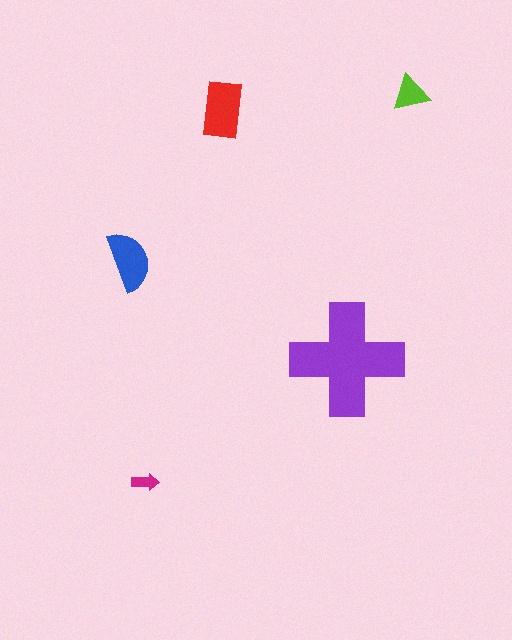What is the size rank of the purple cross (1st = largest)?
1st.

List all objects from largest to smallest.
The purple cross, the red rectangle, the blue semicircle, the lime triangle, the magenta arrow.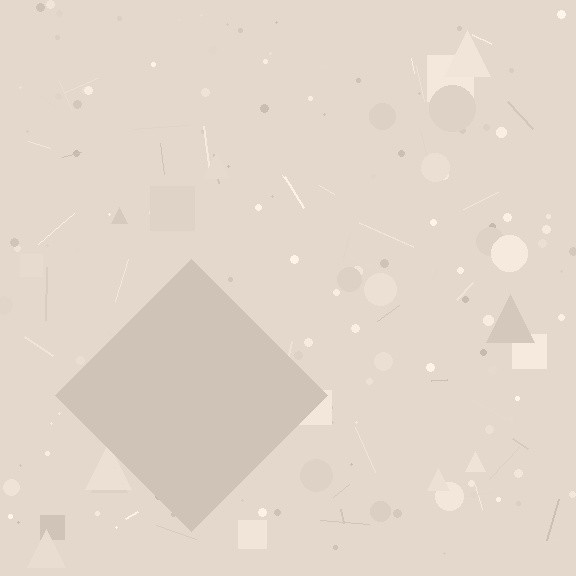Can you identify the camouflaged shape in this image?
The camouflaged shape is a diamond.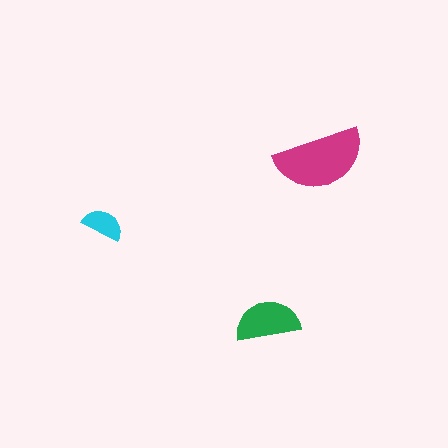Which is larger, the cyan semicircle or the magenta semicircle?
The magenta one.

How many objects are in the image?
There are 3 objects in the image.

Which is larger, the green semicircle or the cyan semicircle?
The green one.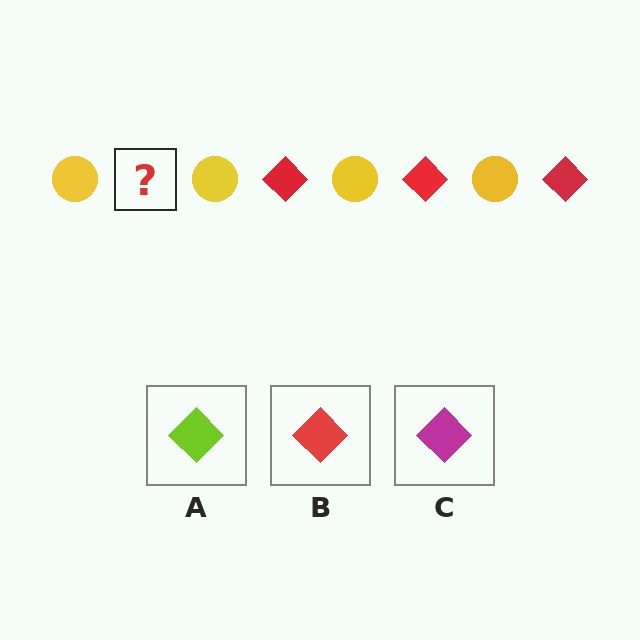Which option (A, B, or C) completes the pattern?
B.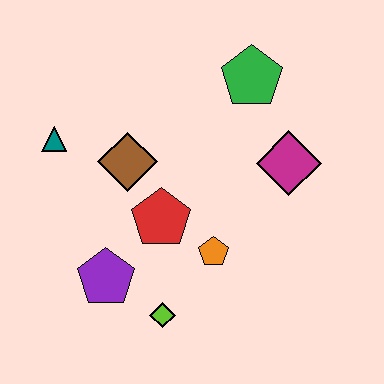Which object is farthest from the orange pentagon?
The teal triangle is farthest from the orange pentagon.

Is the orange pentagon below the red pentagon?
Yes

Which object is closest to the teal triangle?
The brown diamond is closest to the teal triangle.